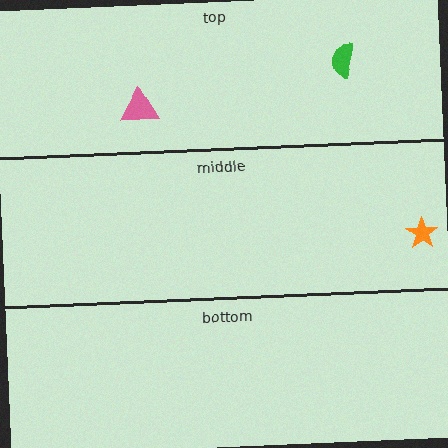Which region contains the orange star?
The middle region.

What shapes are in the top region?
The pink triangle, the green semicircle.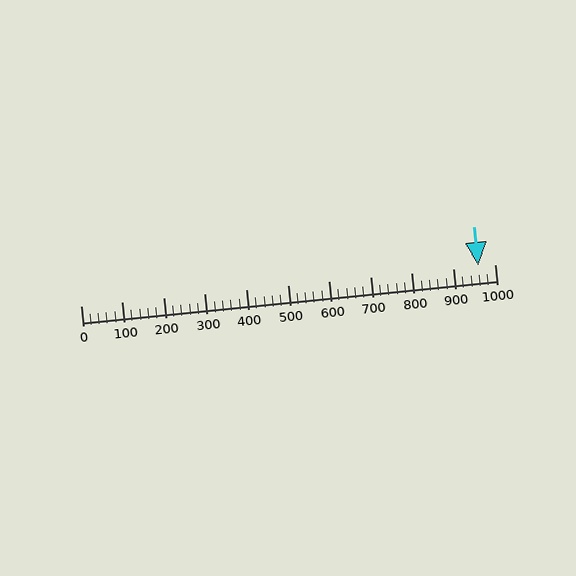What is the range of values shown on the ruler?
The ruler shows values from 0 to 1000.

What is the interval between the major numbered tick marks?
The major tick marks are spaced 100 units apart.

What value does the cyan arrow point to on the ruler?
The cyan arrow points to approximately 960.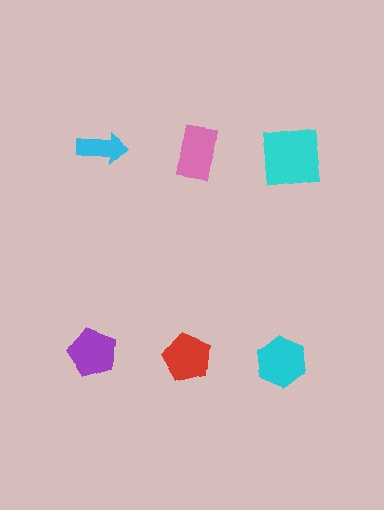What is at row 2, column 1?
A purple pentagon.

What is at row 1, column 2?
A pink rectangle.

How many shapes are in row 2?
3 shapes.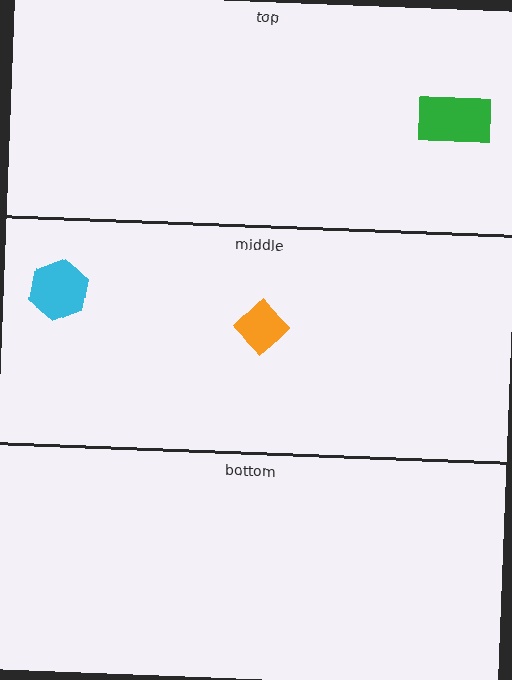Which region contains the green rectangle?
The top region.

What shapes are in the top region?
The green rectangle.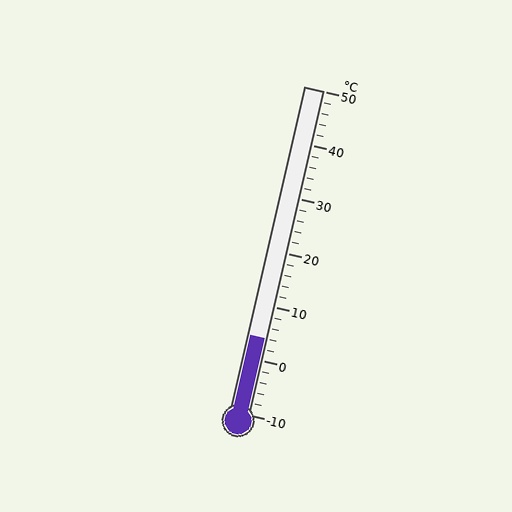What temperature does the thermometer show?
The thermometer shows approximately 4°C.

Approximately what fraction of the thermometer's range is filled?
The thermometer is filled to approximately 25% of its range.